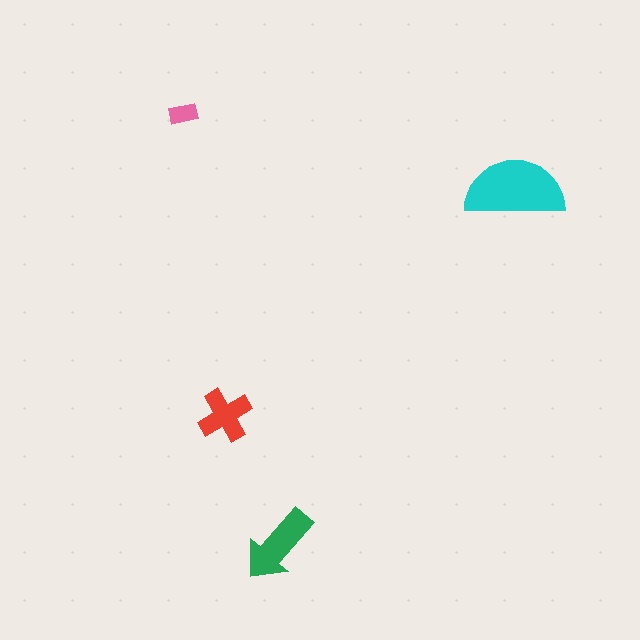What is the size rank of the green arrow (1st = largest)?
2nd.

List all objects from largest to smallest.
The cyan semicircle, the green arrow, the red cross, the pink rectangle.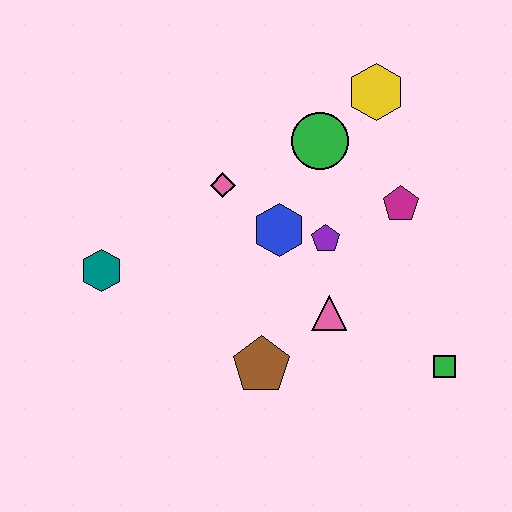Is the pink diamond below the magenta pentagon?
No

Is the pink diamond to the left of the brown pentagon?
Yes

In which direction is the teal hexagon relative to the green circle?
The teal hexagon is to the left of the green circle.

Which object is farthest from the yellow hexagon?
The teal hexagon is farthest from the yellow hexagon.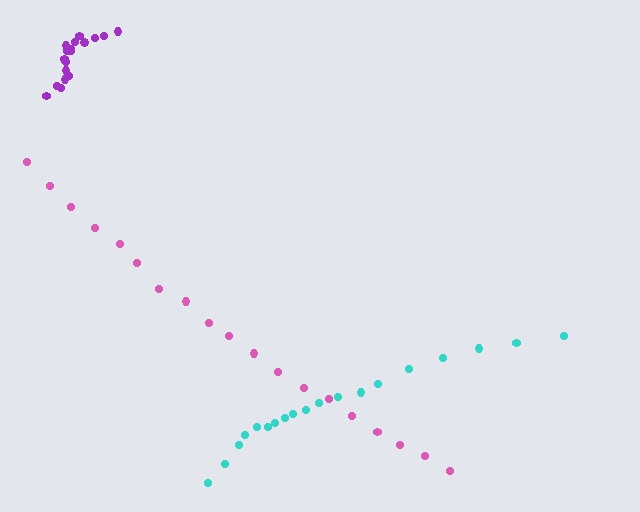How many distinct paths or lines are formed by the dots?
There are 3 distinct paths.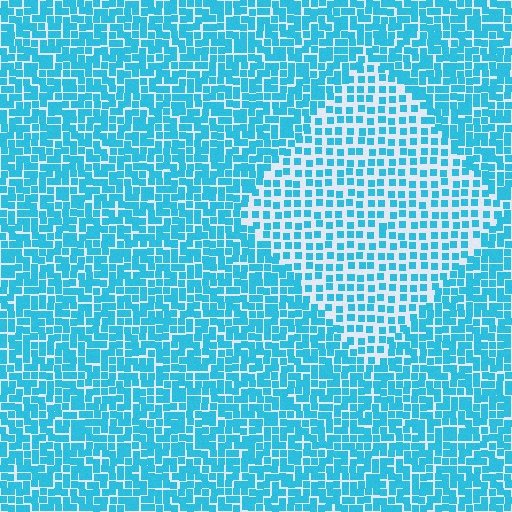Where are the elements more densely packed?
The elements are more densely packed outside the diamond boundary.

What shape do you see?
I see a diamond.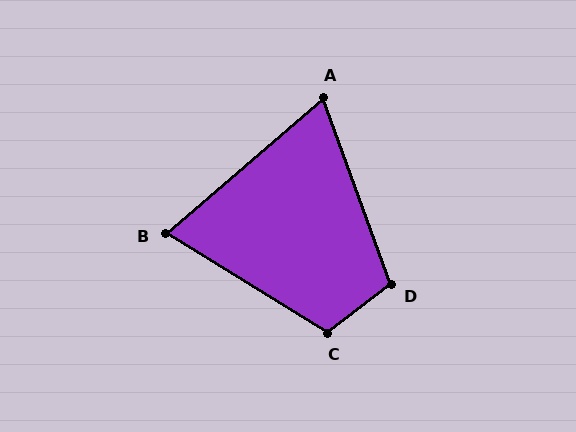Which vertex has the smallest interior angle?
A, at approximately 69 degrees.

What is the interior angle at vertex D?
Approximately 108 degrees (obtuse).